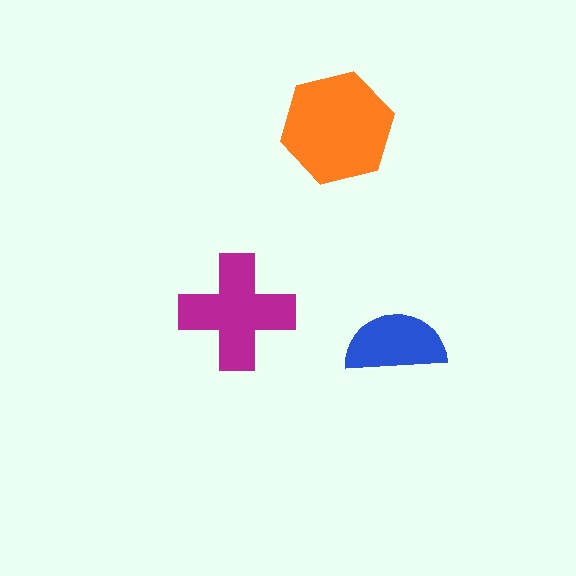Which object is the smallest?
The blue semicircle.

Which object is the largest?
The orange hexagon.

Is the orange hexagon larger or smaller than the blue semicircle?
Larger.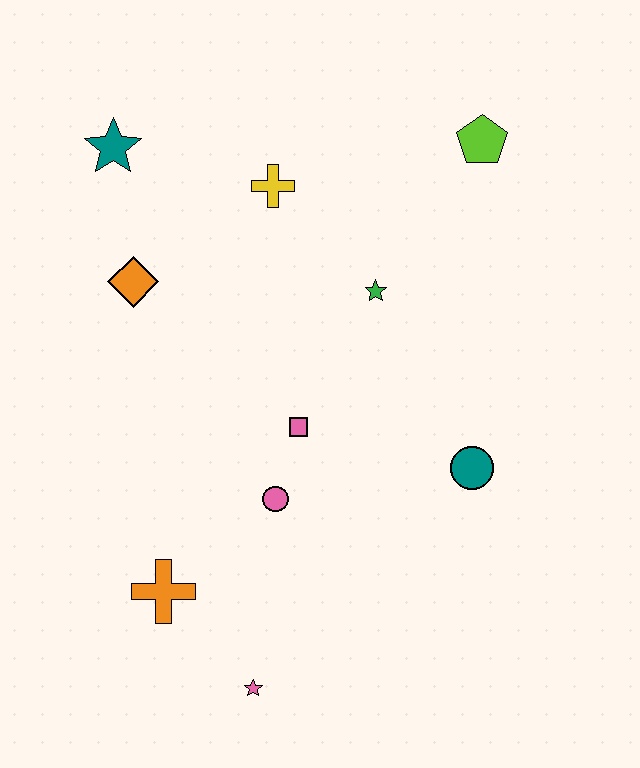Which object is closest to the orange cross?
The pink star is closest to the orange cross.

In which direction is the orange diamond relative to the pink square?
The orange diamond is to the left of the pink square.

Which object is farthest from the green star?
The pink star is farthest from the green star.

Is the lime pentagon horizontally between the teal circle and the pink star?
No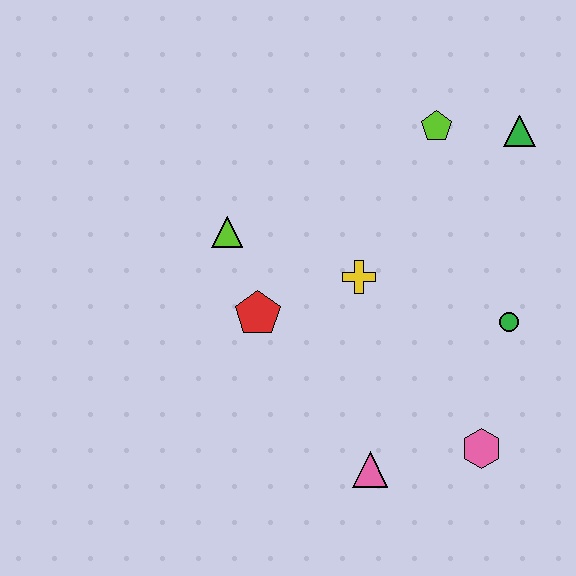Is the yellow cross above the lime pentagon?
No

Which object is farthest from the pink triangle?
The green triangle is farthest from the pink triangle.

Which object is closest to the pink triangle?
The pink hexagon is closest to the pink triangle.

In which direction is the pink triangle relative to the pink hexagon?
The pink triangle is to the left of the pink hexagon.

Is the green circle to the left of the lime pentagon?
No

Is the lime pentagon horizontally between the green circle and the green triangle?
No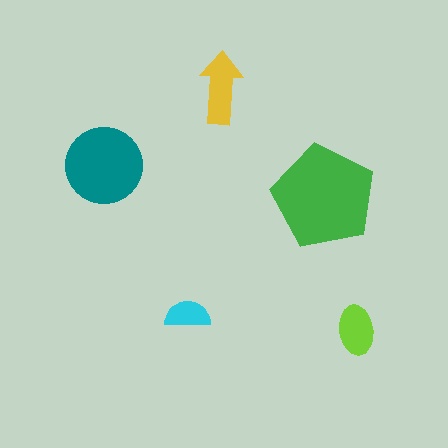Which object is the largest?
The green pentagon.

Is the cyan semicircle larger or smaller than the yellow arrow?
Smaller.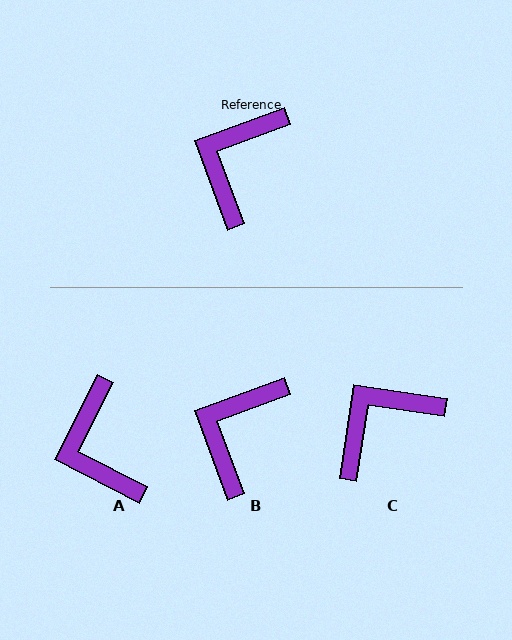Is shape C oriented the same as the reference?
No, it is off by about 29 degrees.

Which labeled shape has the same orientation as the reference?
B.